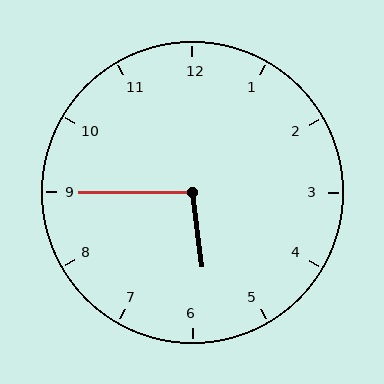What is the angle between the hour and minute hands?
Approximately 98 degrees.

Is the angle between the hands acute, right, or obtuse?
It is obtuse.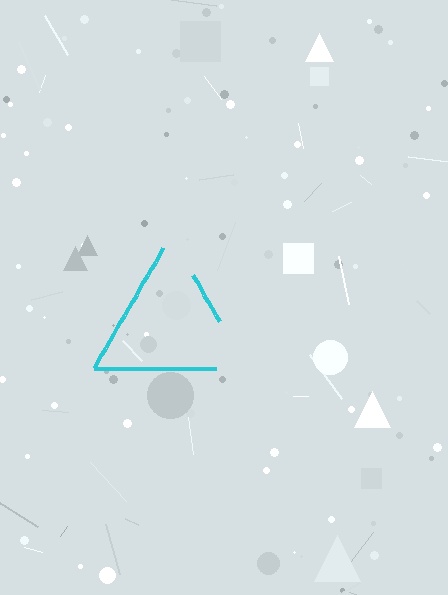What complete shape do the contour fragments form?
The contour fragments form a triangle.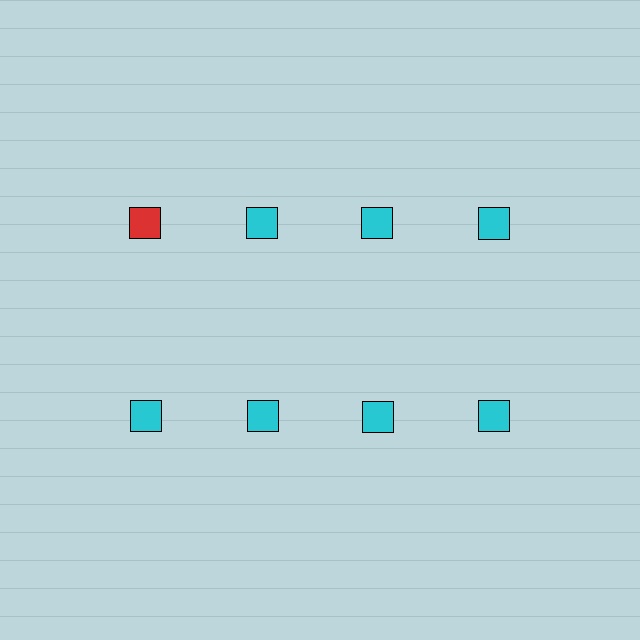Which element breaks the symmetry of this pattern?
The red square in the top row, leftmost column breaks the symmetry. All other shapes are cyan squares.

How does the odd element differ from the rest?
It has a different color: red instead of cyan.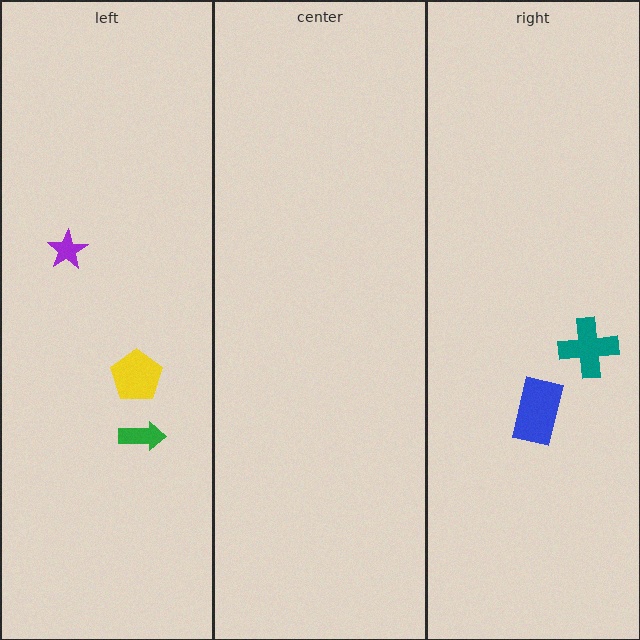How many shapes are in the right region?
2.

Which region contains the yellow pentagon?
The left region.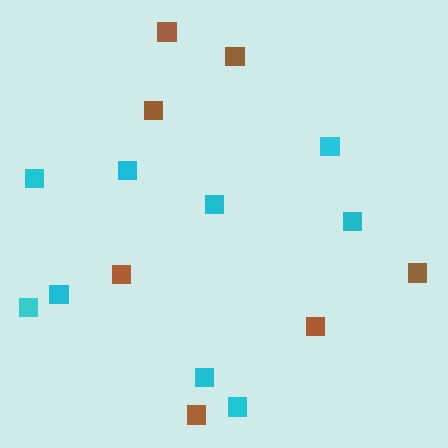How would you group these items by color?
There are 2 groups: one group of brown squares (7) and one group of cyan squares (9).